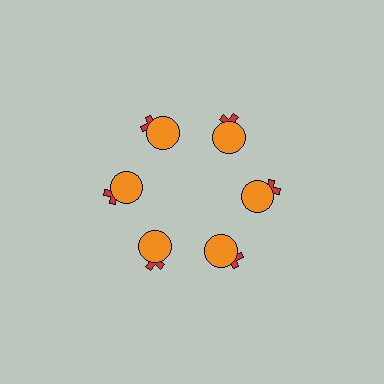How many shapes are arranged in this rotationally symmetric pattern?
There are 12 shapes, arranged in 6 groups of 2.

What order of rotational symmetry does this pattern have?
This pattern has 6-fold rotational symmetry.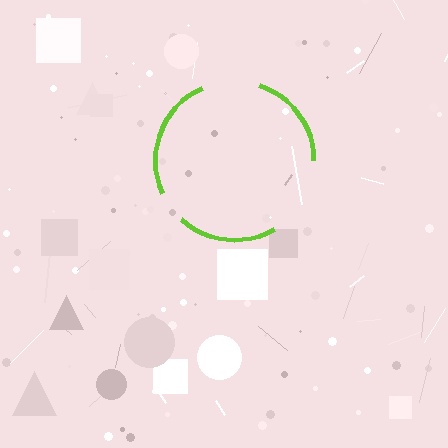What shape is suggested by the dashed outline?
The dashed outline suggests a circle.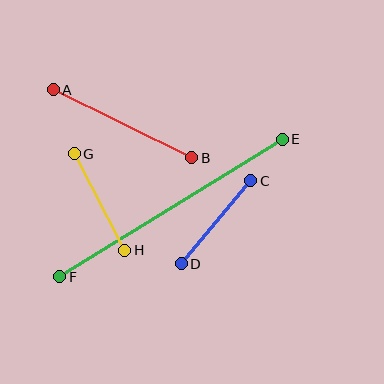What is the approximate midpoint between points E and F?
The midpoint is at approximately (171, 208) pixels.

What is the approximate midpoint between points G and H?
The midpoint is at approximately (100, 202) pixels.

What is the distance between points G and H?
The distance is approximately 109 pixels.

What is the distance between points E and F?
The distance is approximately 262 pixels.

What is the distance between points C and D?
The distance is approximately 109 pixels.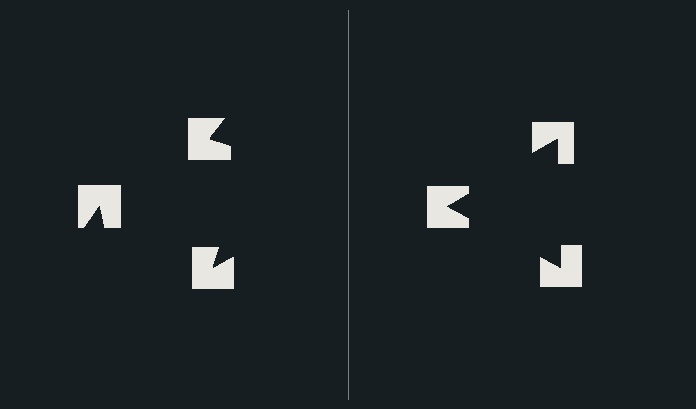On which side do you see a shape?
An illusory triangle appears on the right side. On the left side the wedge cuts are rotated, so no coherent shape forms.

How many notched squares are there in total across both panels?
6 — 3 on each side.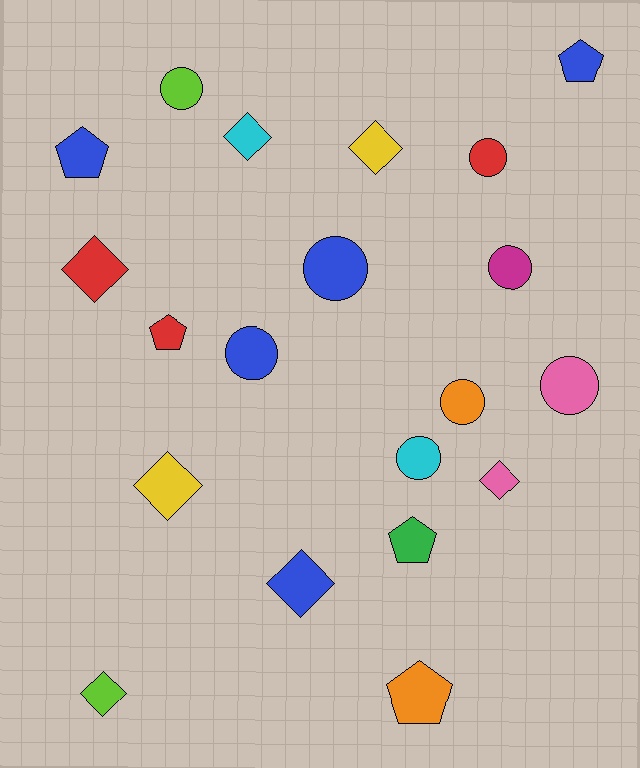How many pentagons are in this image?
There are 5 pentagons.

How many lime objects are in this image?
There are 2 lime objects.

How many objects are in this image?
There are 20 objects.